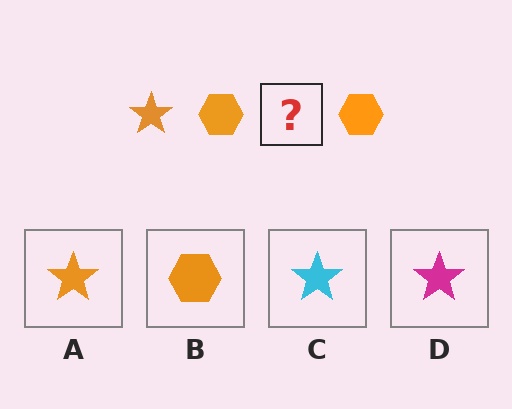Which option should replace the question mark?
Option A.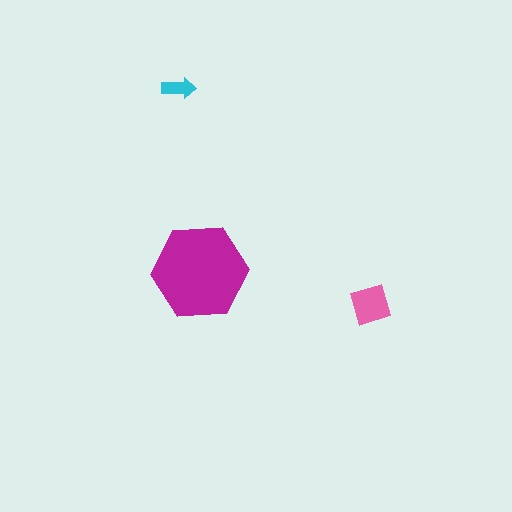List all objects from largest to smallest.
The magenta hexagon, the pink diamond, the cyan arrow.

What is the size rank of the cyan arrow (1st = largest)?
3rd.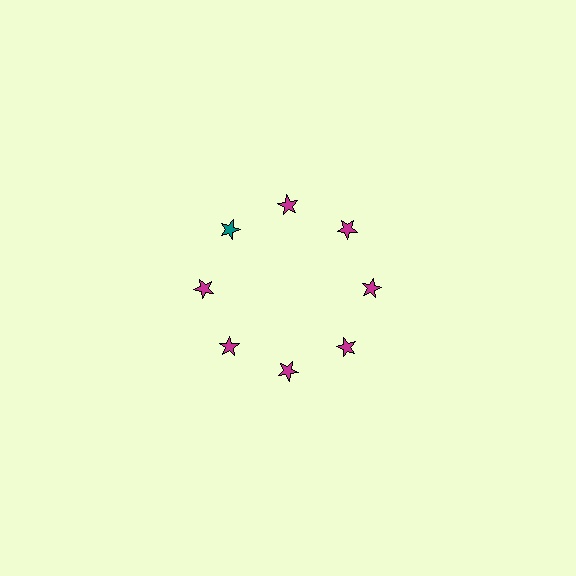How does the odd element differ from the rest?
It has a different color: teal instead of magenta.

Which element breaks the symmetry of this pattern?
The teal star at roughly the 10 o'clock position breaks the symmetry. All other shapes are magenta stars.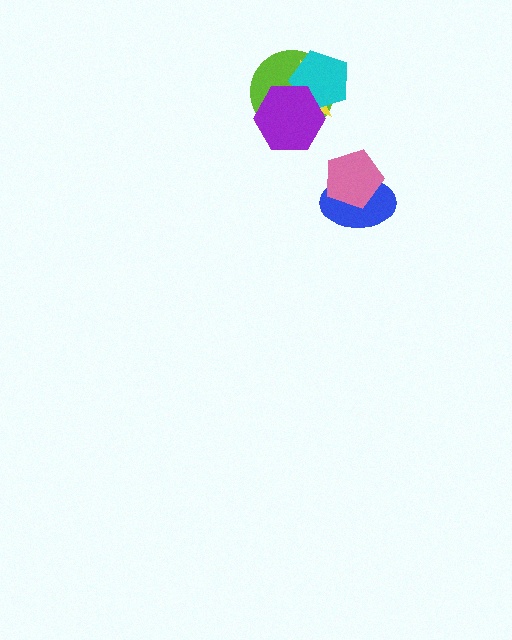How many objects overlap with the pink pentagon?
1 object overlaps with the pink pentagon.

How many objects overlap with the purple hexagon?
3 objects overlap with the purple hexagon.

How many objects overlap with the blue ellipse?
1 object overlaps with the blue ellipse.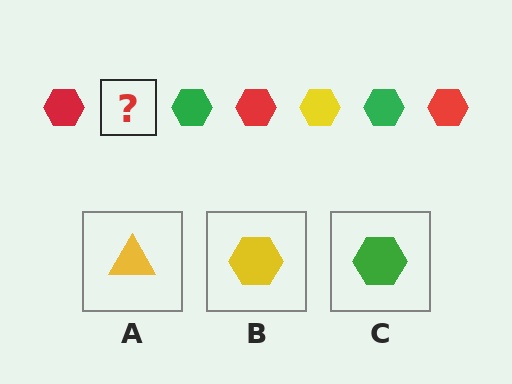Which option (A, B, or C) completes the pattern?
B.